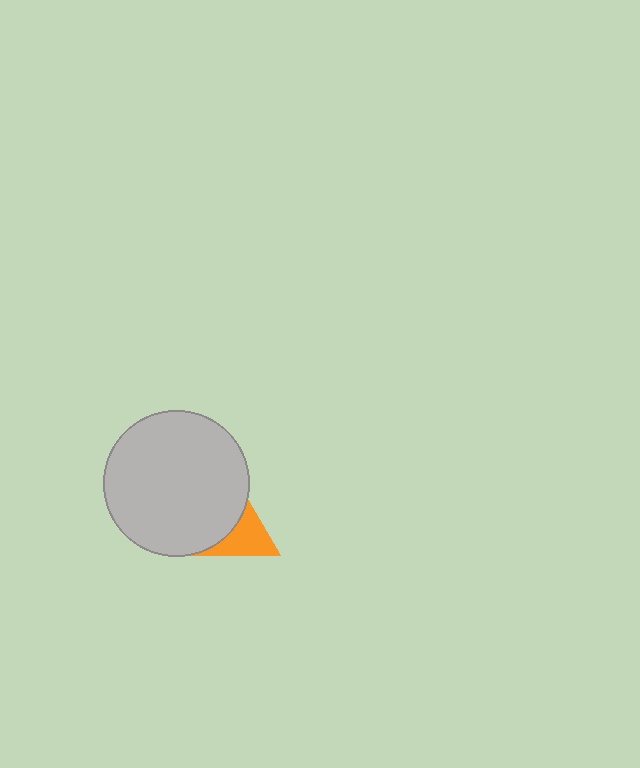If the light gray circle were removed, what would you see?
You would see the complete orange triangle.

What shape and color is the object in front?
The object in front is a light gray circle.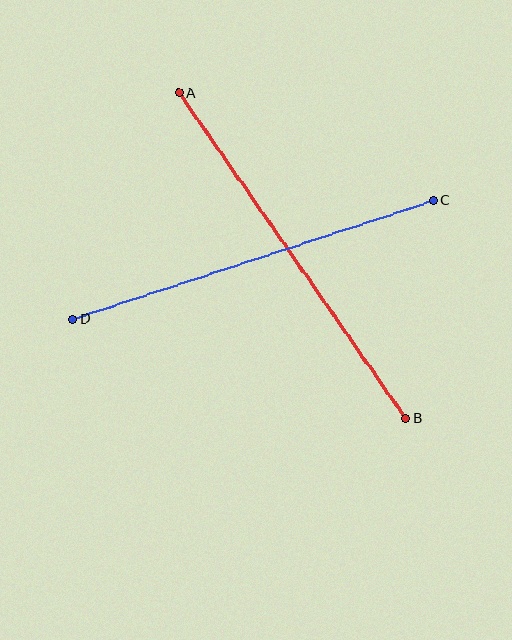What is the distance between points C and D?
The distance is approximately 380 pixels.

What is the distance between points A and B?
The distance is approximately 397 pixels.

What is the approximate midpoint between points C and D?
The midpoint is at approximately (253, 260) pixels.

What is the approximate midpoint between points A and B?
The midpoint is at approximately (293, 256) pixels.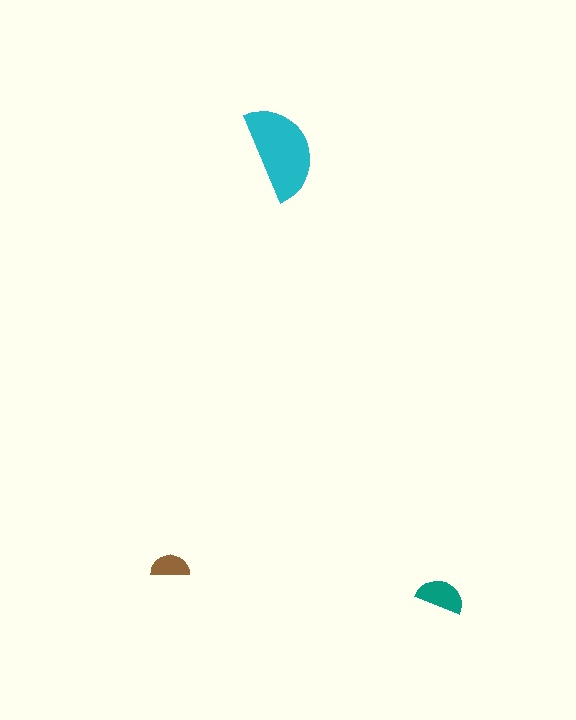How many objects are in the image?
There are 3 objects in the image.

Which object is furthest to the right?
The teal semicircle is rightmost.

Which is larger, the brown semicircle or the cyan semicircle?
The cyan one.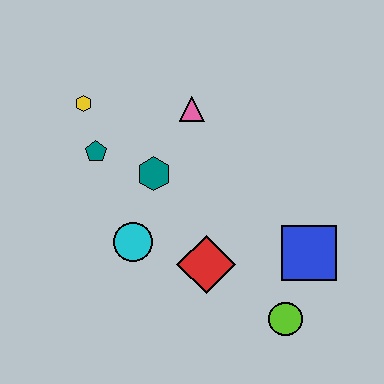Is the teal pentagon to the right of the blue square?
No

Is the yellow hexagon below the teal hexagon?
No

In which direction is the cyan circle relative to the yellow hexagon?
The cyan circle is below the yellow hexagon.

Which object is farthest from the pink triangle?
The lime circle is farthest from the pink triangle.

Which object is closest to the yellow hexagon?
The teal pentagon is closest to the yellow hexagon.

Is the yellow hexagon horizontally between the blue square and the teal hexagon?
No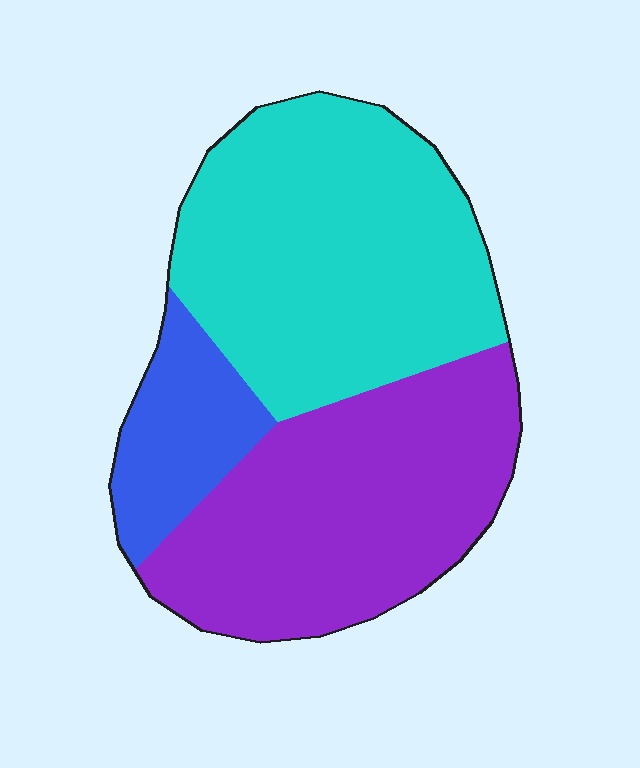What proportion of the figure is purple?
Purple covers around 40% of the figure.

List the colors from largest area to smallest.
From largest to smallest: cyan, purple, blue.